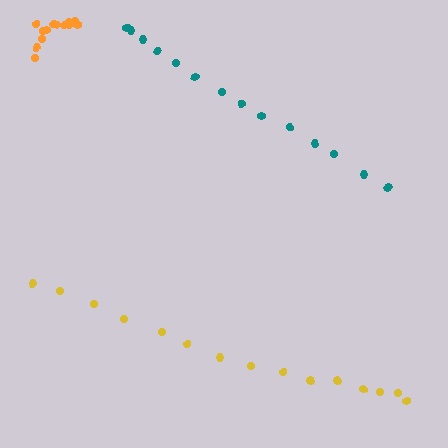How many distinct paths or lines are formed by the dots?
There are 3 distinct paths.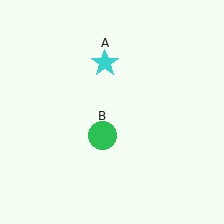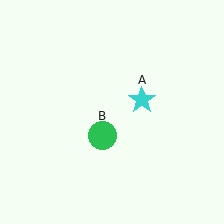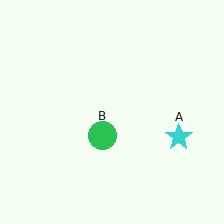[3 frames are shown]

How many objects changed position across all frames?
1 object changed position: cyan star (object A).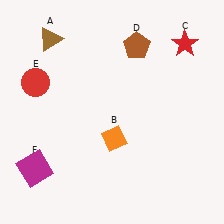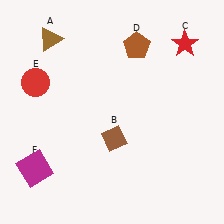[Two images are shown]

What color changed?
The diamond (B) changed from orange in Image 1 to brown in Image 2.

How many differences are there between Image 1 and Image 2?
There is 1 difference between the two images.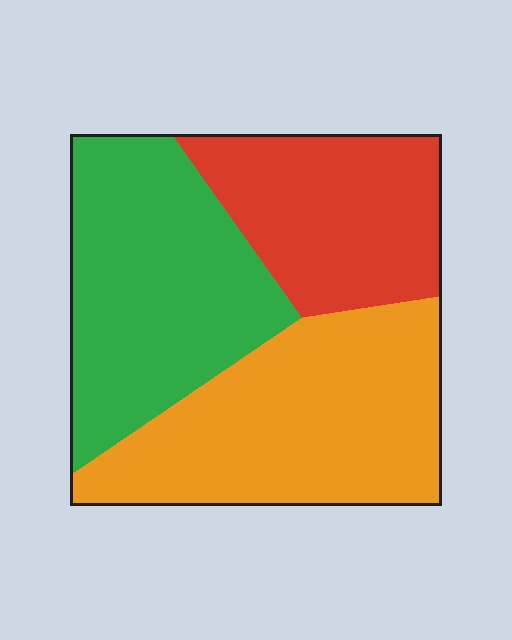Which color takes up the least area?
Red, at roughly 25%.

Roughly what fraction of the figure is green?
Green takes up about one third (1/3) of the figure.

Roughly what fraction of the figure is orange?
Orange covers 38% of the figure.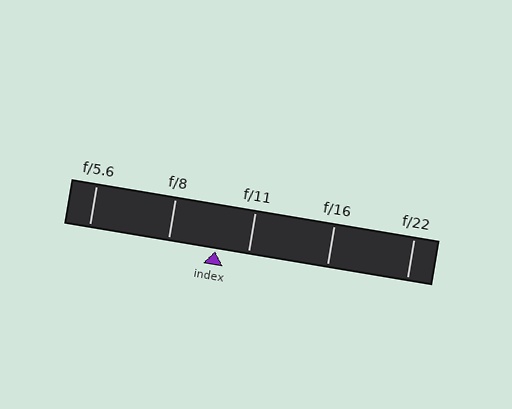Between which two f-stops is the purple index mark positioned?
The index mark is between f/8 and f/11.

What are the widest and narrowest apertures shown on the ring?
The widest aperture shown is f/5.6 and the narrowest is f/22.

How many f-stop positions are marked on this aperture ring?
There are 5 f-stop positions marked.